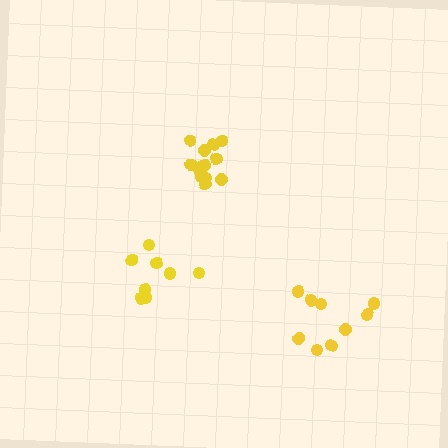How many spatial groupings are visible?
There are 3 spatial groupings.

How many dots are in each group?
Group 1: 8 dots, Group 2: 13 dots, Group 3: 9 dots (30 total).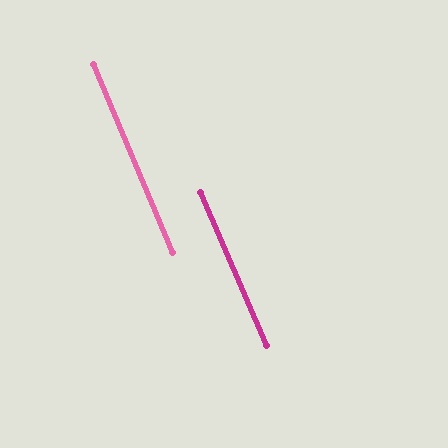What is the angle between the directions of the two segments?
Approximately 0 degrees.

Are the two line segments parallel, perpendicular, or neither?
Parallel — their directions differ by only 0.5°.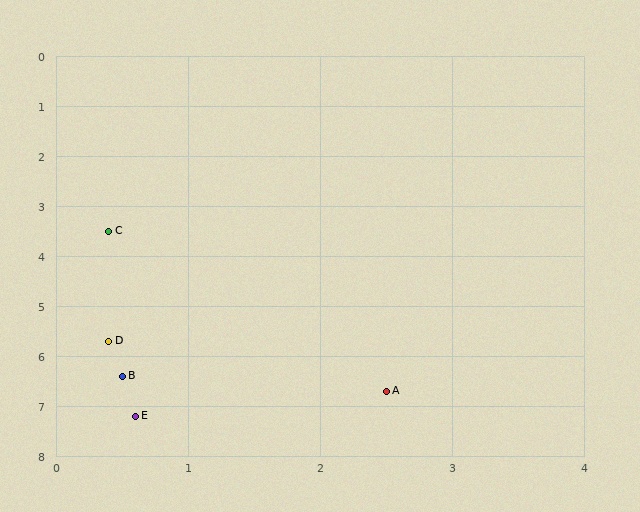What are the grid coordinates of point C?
Point C is at approximately (0.4, 3.5).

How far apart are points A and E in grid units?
Points A and E are about 2.0 grid units apart.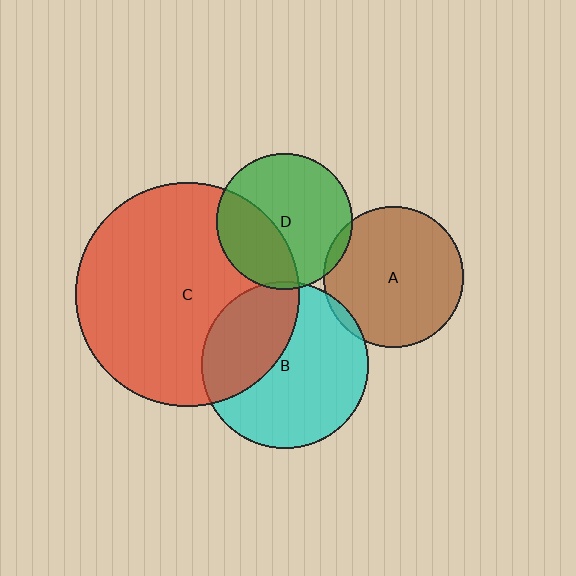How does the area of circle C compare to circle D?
Approximately 2.7 times.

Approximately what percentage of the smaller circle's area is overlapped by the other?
Approximately 5%.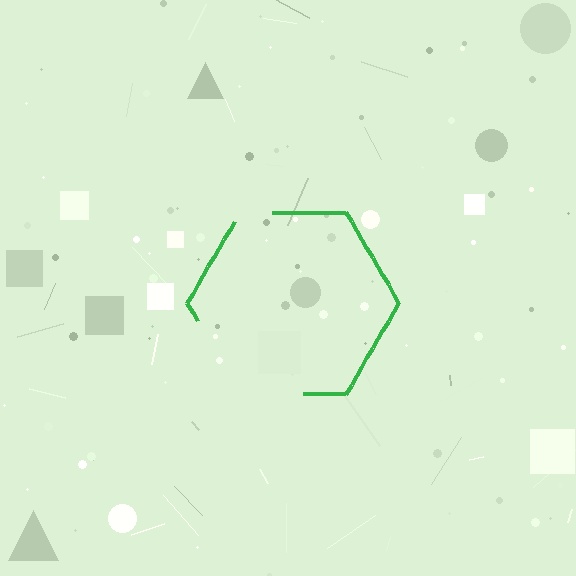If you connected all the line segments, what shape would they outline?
They would outline a hexagon.